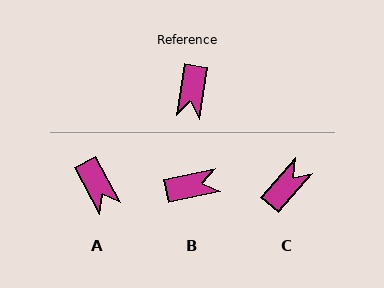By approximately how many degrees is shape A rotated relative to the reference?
Approximately 37 degrees counter-clockwise.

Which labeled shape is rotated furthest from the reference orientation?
C, about 147 degrees away.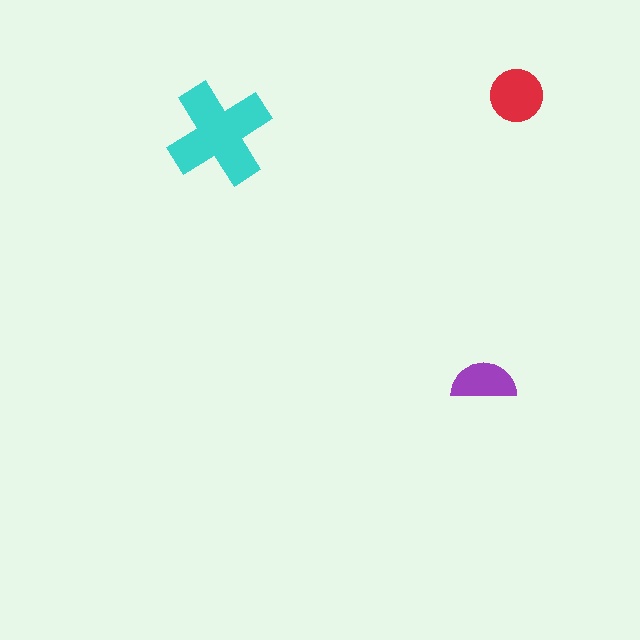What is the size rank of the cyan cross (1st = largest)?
1st.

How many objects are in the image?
There are 3 objects in the image.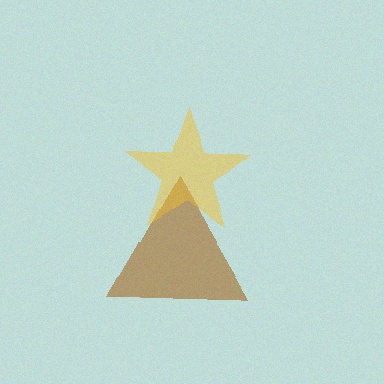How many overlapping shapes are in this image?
There are 2 overlapping shapes in the image.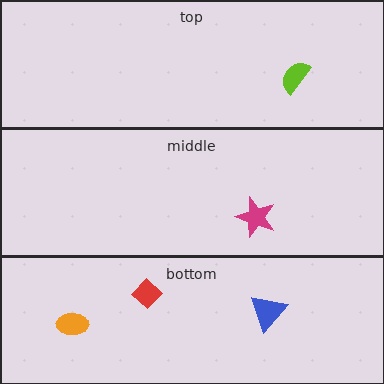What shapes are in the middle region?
The magenta star.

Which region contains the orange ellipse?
The bottom region.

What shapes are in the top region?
The lime semicircle.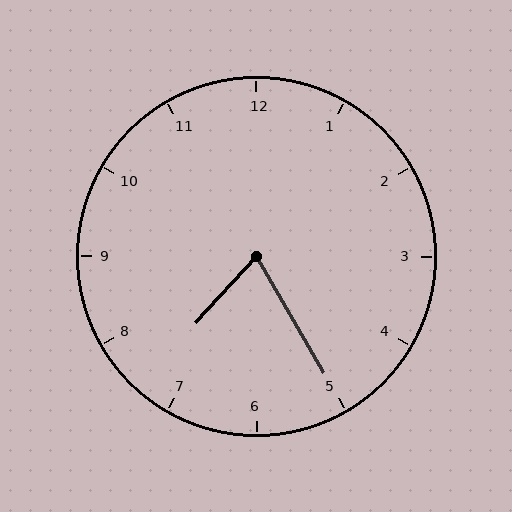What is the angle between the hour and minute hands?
Approximately 72 degrees.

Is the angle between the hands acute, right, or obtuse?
It is acute.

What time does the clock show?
7:25.